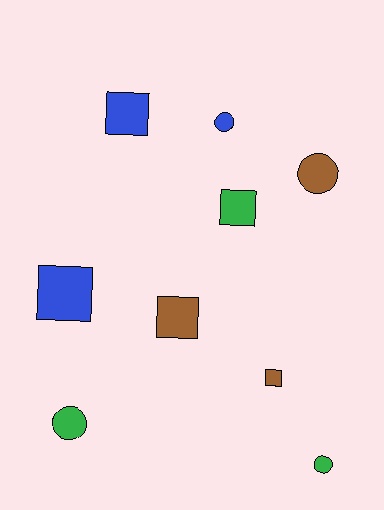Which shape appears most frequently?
Square, with 5 objects.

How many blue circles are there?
There is 1 blue circle.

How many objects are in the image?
There are 9 objects.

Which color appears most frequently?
Green, with 3 objects.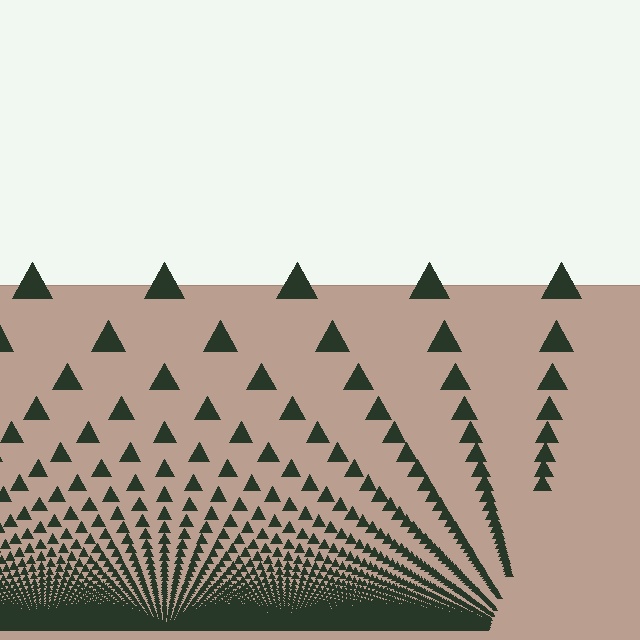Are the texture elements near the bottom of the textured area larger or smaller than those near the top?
Smaller. The gradient is inverted — elements near the bottom are smaller and denser.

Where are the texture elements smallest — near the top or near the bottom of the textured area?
Near the bottom.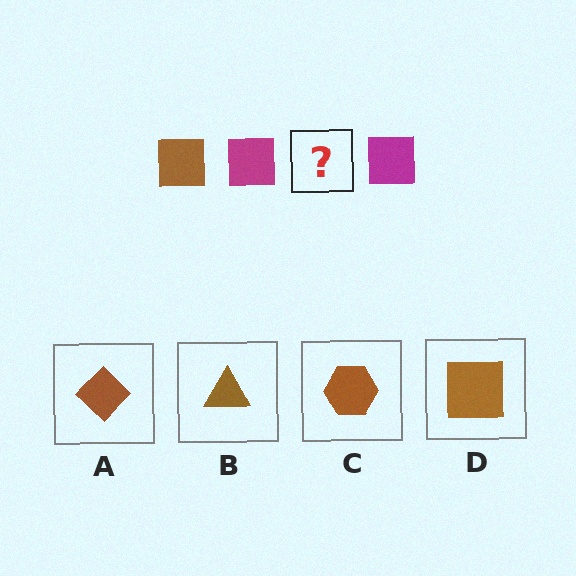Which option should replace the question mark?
Option D.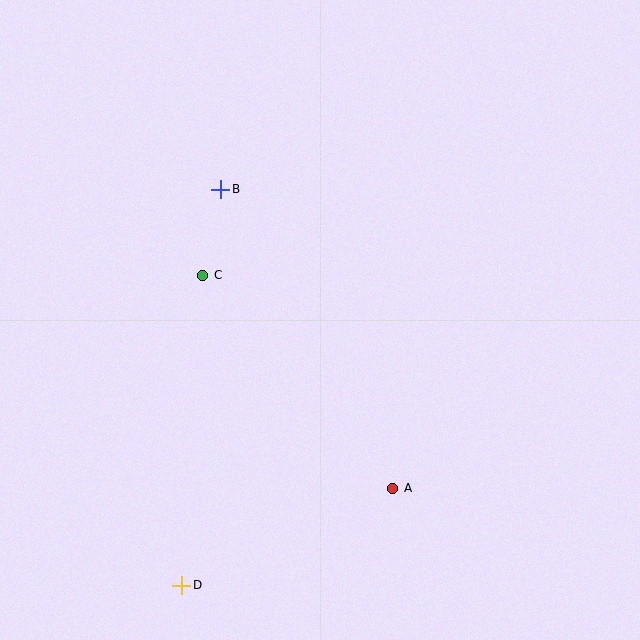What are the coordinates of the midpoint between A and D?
The midpoint between A and D is at (287, 537).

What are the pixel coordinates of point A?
Point A is at (393, 488).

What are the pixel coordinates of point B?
Point B is at (221, 189).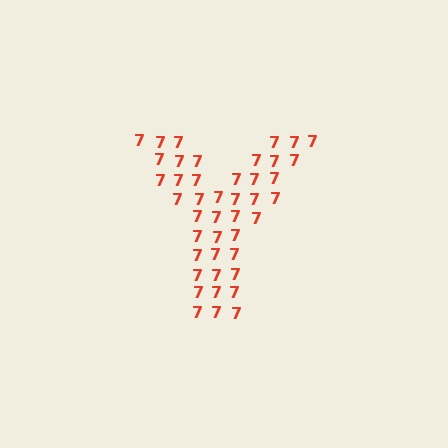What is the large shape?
The large shape is the letter Y.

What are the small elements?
The small elements are digit 7's.